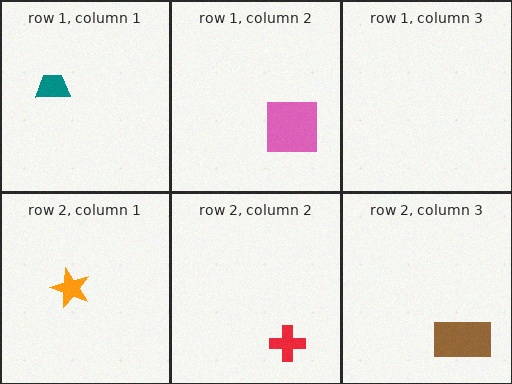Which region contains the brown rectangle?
The row 2, column 3 region.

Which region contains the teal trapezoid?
The row 1, column 1 region.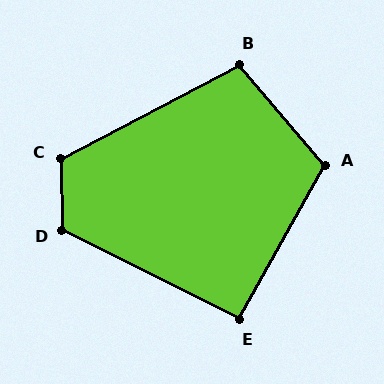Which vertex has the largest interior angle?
D, at approximately 118 degrees.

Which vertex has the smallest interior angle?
E, at approximately 93 degrees.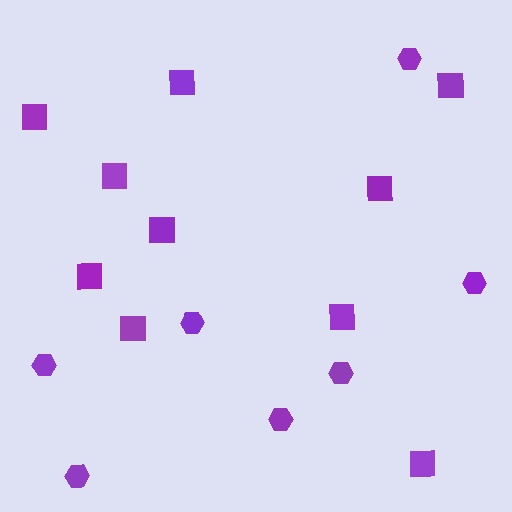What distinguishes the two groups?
There are 2 groups: one group of hexagons (7) and one group of squares (10).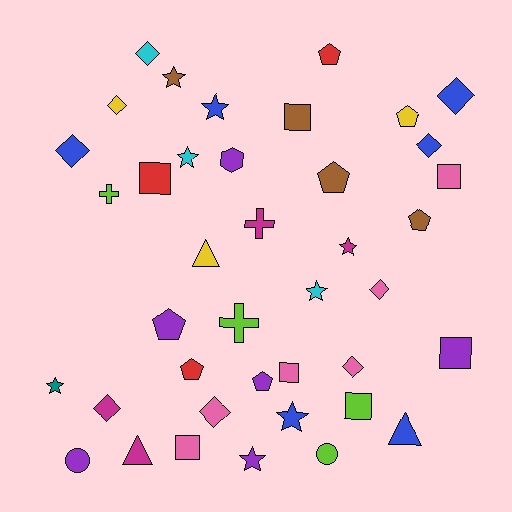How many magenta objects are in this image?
There are 4 magenta objects.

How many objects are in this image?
There are 40 objects.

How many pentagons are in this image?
There are 7 pentagons.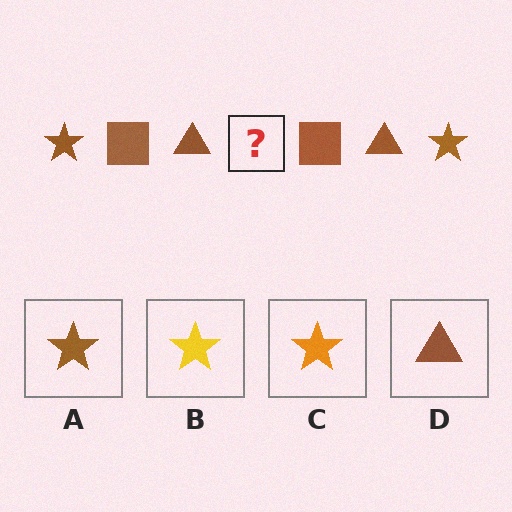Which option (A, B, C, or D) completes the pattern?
A.